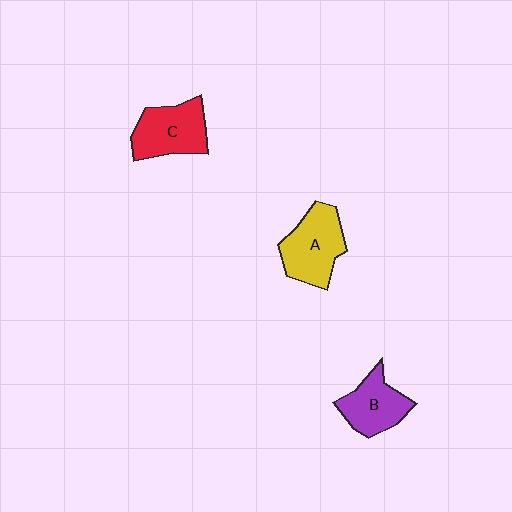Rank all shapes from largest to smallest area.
From largest to smallest: A (yellow), C (red), B (purple).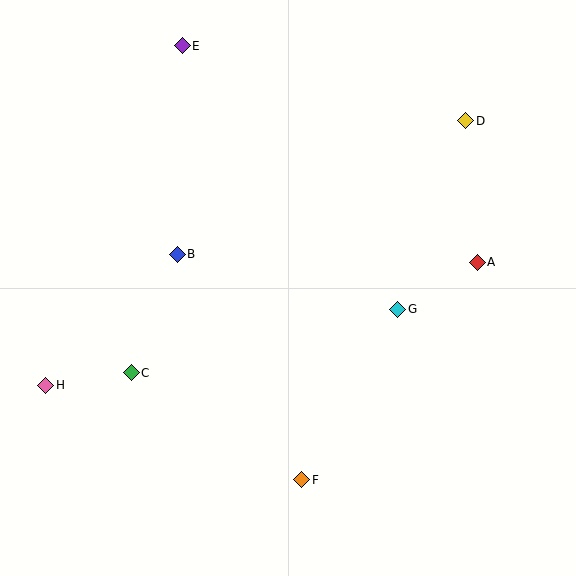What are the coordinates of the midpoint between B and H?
The midpoint between B and H is at (111, 320).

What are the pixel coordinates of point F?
Point F is at (302, 480).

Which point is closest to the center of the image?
Point G at (398, 309) is closest to the center.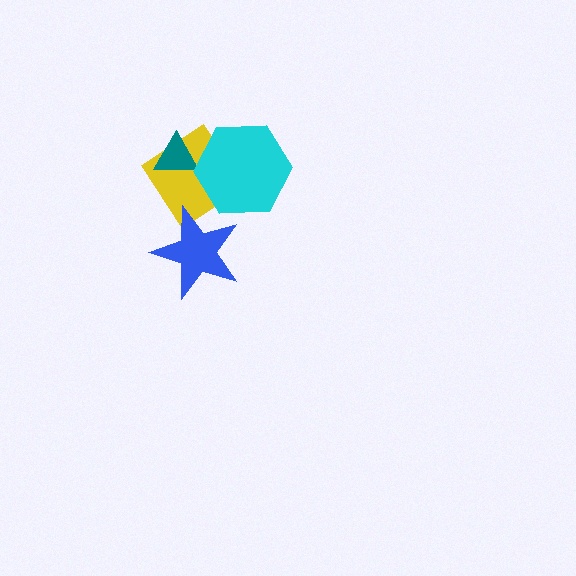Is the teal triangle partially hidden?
Yes, it is partially covered by another shape.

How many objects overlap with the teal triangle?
2 objects overlap with the teal triangle.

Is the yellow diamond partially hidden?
Yes, it is partially covered by another shape.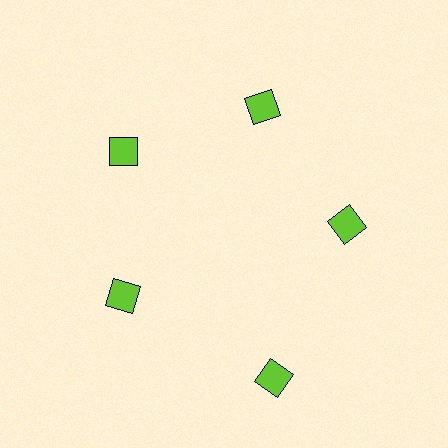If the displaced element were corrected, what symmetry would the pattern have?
It would have 5-fold rotational symmetry — the pattern would map onto itself every 72 degrees.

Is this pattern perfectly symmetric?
No. The 5 lime diamonds are arranged in a ring, but one element near the 5 o'clock position is pushed outward from the center, breaking the 5-fold rotational symmetry.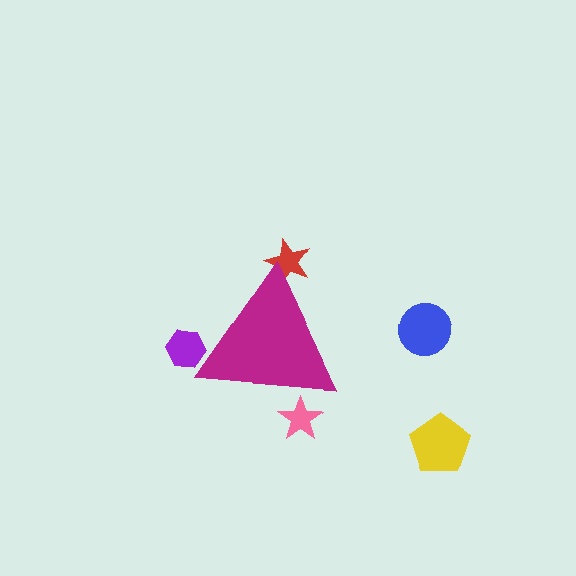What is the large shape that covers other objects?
A magenta triangle.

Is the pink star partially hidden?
Yes, the pink star is partially hidden behind the magenta triangle.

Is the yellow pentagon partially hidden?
No, the yellow pentagon is fully visible.